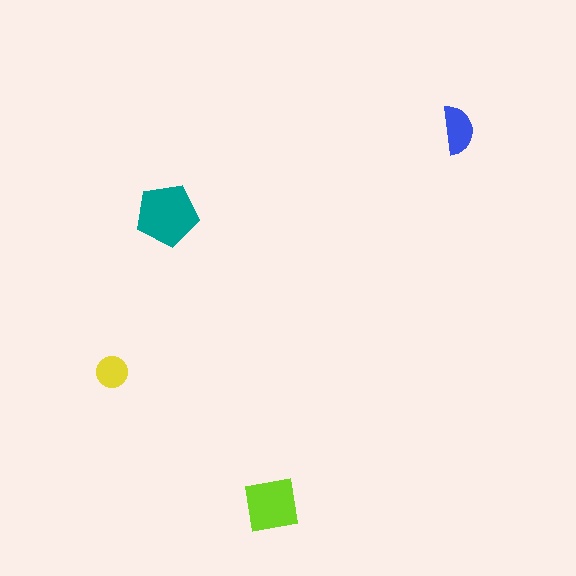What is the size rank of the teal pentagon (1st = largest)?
1st.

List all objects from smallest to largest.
The yellow circle, the blue semicircle, the lime square, the teal pentagon.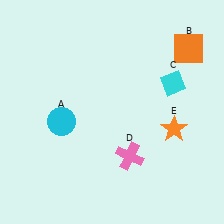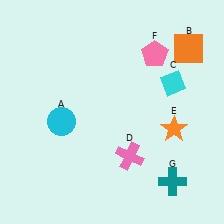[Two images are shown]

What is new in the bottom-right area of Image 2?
A teal cross (G) was added in the bottom-right area of Image 2.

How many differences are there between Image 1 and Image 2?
There are 2 differences between the two images.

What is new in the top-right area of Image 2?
A pink pentagon (F) was added in the top-right area of Image 2.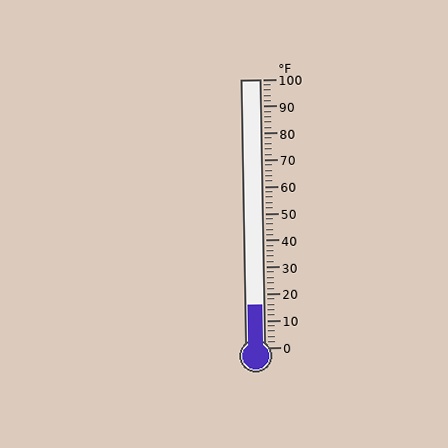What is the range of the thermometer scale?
The thermometer scale ranges from 0°F to 100°F.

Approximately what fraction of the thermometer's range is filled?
The thermometer is filled to approximately 15% of its range.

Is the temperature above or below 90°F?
The temperature is below 90°F.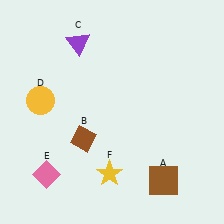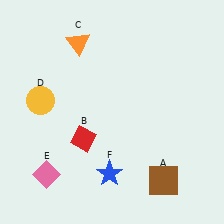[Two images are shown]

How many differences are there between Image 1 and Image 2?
There are 3 differences between the two images.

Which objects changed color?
B changed from brown to red. C changed from purple to orange. F changed from yellow to blue.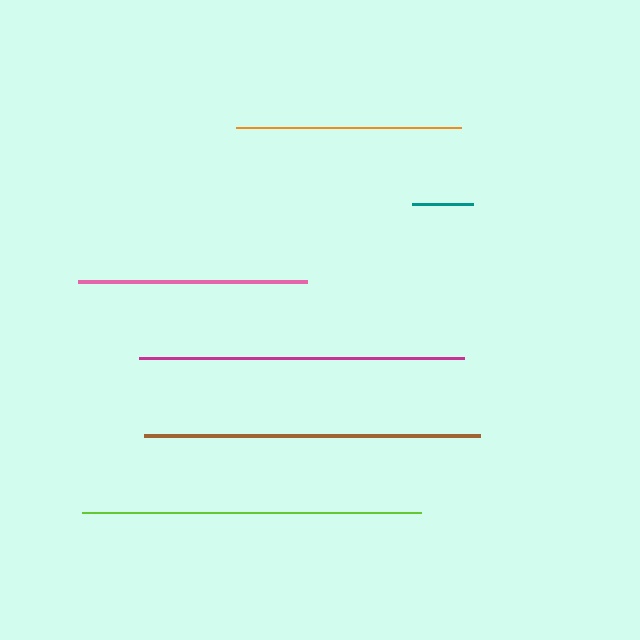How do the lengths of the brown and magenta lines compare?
The brown and magenta lines are approximately the same length.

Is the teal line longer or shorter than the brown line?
The brown line is longer than the teal line.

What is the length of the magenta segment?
The magenta segment is approximately 325 pixels long.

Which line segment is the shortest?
The teal line is the shortest at approximately 60 pixels.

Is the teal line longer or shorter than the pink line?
The pink line is longer than the teal line.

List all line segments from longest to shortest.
From longest to shortest: lime, brown, magenta, pink, orange, teal.